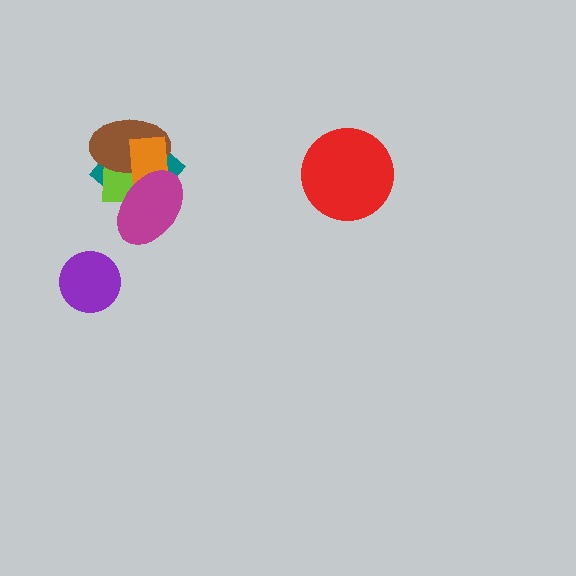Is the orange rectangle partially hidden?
Yes, it is partially covered by another shape.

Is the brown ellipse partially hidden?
Yes, it is partially covered by another shape.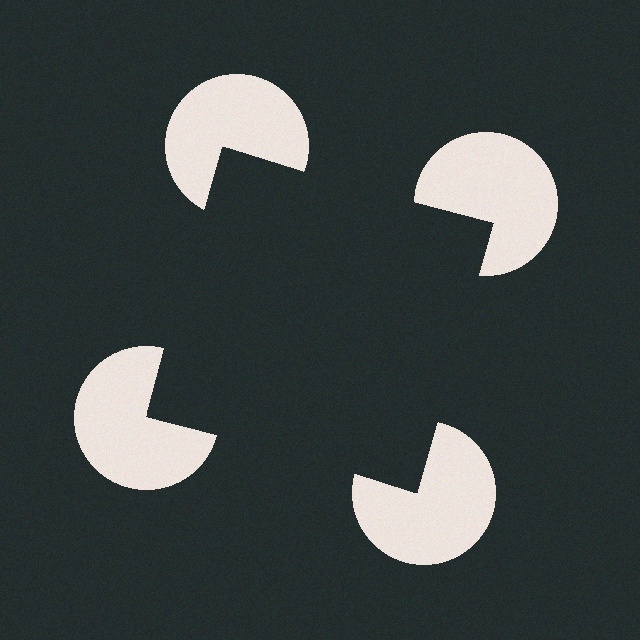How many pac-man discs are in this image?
There are 4 — one at each vertex of the illusory square.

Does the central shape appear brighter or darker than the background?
It typically appears slightly darker than the background, even though no actual brightness change is drawn.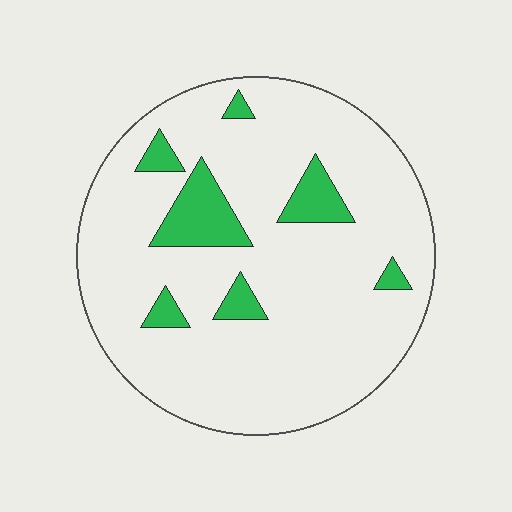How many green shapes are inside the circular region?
7.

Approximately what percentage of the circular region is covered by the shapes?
Approximately 10%.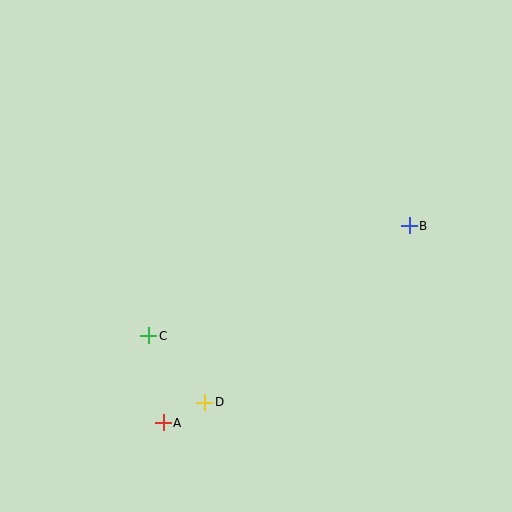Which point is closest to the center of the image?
Point C at (149, 336) is closest to the center.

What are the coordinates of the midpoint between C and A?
The midpoint between C and A is at (156, 379).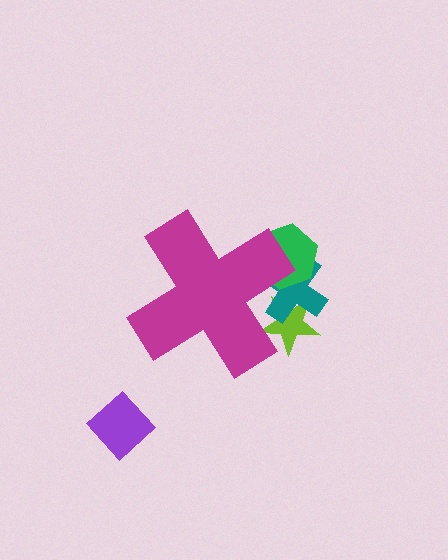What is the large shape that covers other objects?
A magenta cross.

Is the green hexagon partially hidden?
Yes, the green hexagon is partially hidden behind the magenta cross.